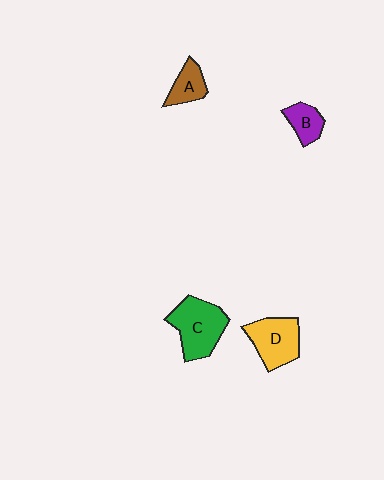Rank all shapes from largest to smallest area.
From largest to smallest: C (green), D (yellow), A (brown), B (purple).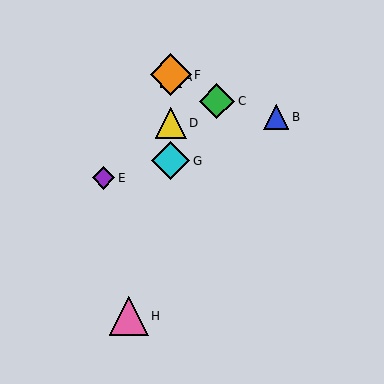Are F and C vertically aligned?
No, F is at x≈171 and C is at x≈217.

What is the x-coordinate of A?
Object A is at x≈171.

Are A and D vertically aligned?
Yes, both are at x≈171.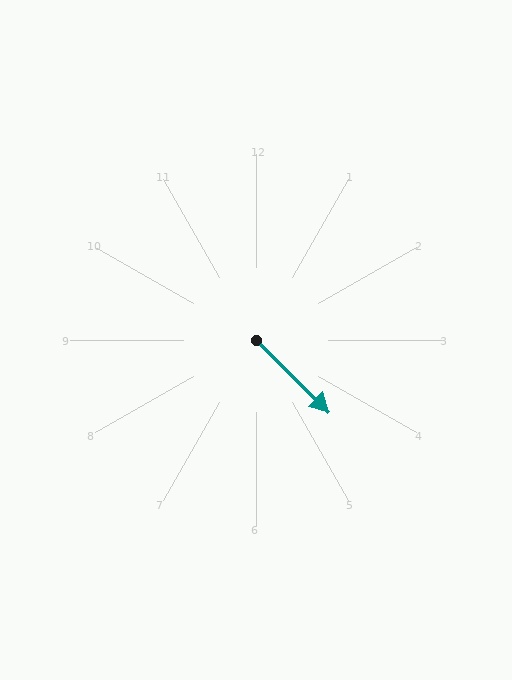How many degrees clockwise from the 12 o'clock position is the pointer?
Approximately 135 degrees.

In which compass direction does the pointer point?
Southeast.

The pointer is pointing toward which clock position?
Roughly 4 o'clock.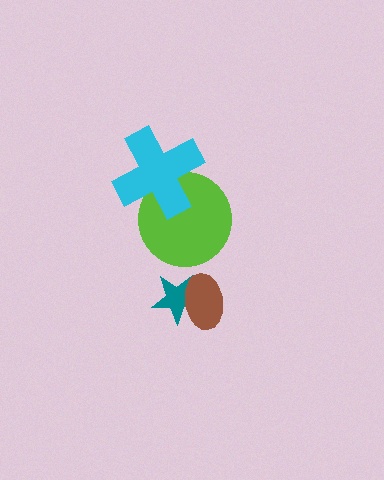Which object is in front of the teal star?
The brown ellipse is in front of the teal star.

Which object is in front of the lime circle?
The cyan cross is in front of the lime circle.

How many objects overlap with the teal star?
1 object overlaps with the teal star.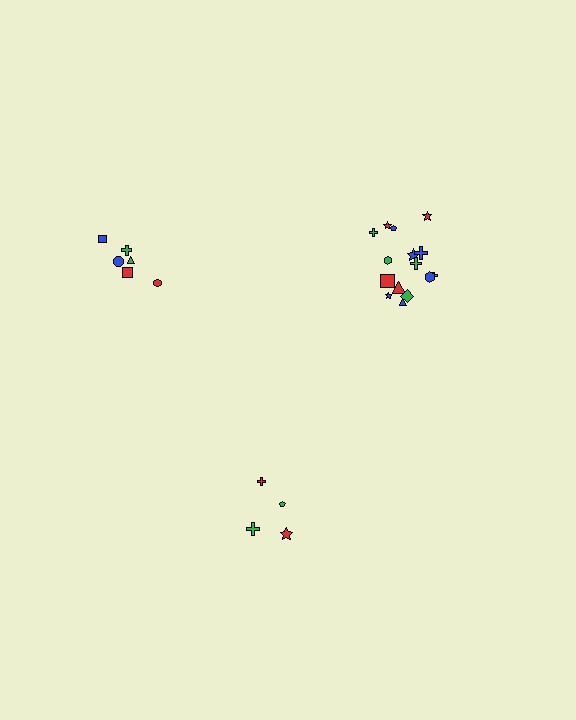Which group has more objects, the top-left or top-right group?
The top-right group.